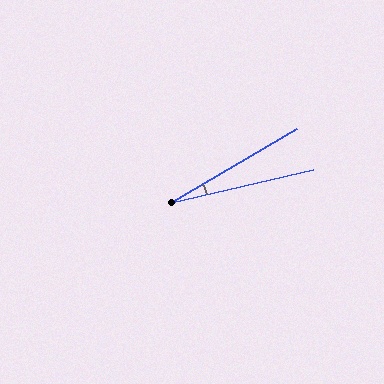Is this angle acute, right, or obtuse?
It is acute.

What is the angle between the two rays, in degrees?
Approximately 17 degrees.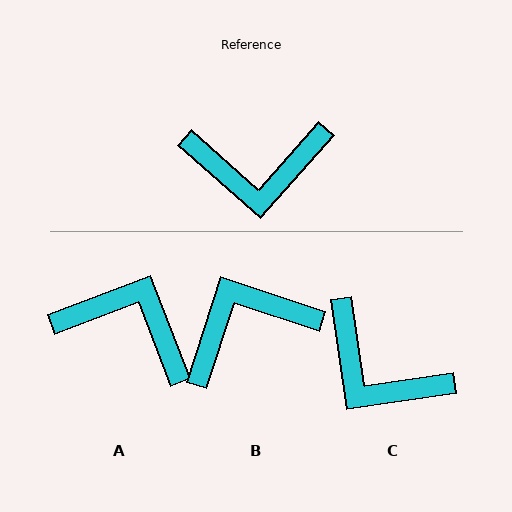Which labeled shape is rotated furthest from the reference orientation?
B, about 157 degrees away.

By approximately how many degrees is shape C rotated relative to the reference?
Approximately 40 degrees clockwise.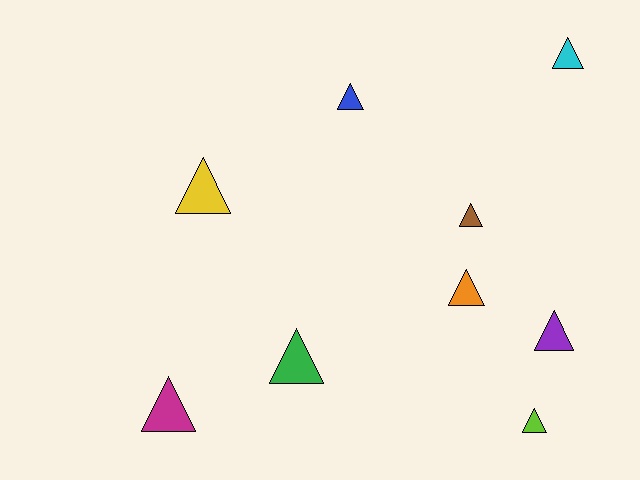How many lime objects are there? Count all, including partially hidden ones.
There is 1 lime object.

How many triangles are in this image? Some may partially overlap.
There are 9 triangles.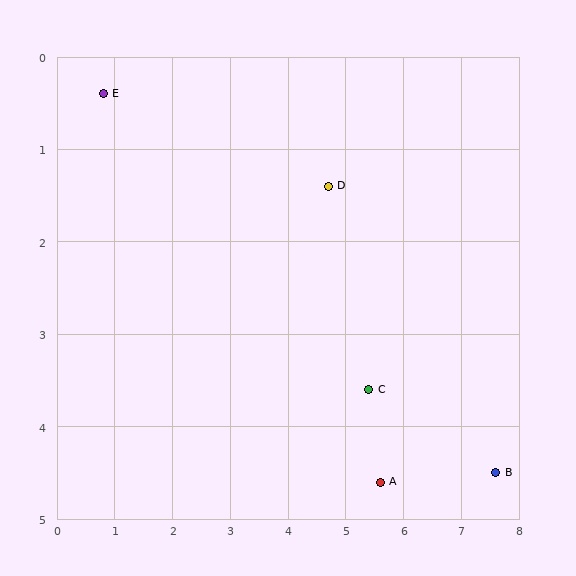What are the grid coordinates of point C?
Point C is at approximately (5.4, 3.6).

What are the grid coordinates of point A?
Point A is at approximately (5.6, 4.6).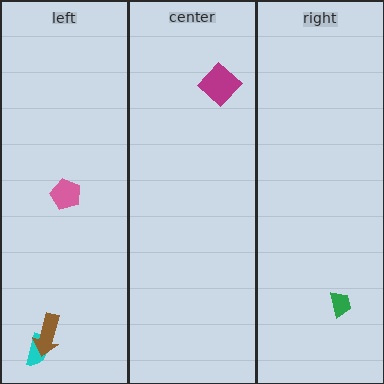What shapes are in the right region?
The green trapezoid.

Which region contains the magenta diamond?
The center region.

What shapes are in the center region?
The magenta diamond.